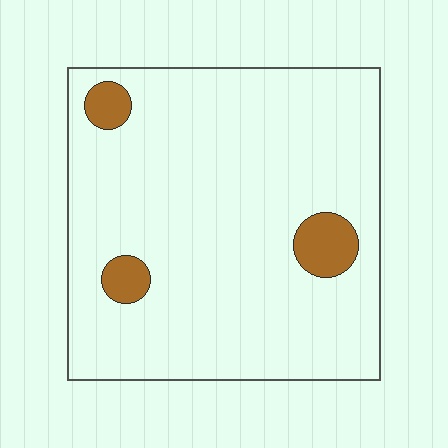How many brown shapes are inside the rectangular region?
3.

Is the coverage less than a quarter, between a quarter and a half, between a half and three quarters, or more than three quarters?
Less than a quarter.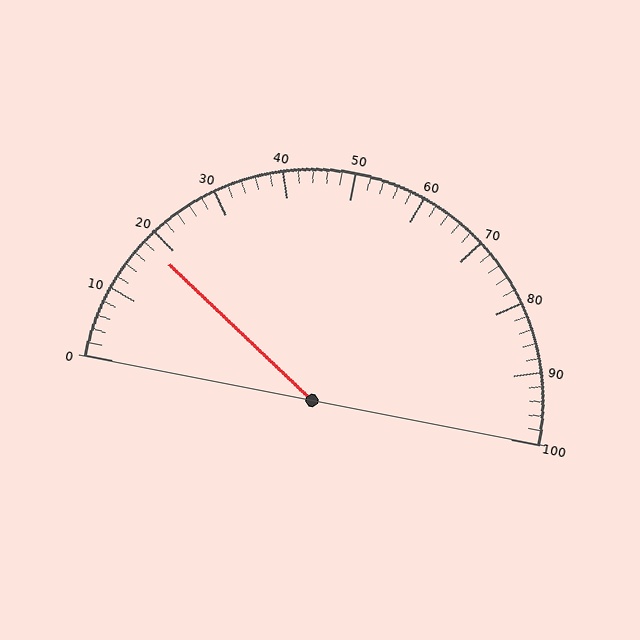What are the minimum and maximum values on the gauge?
The gauge ranges from 0 to 100.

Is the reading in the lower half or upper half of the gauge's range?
The reading is in the lower half of the range (0 to 100).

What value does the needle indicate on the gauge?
The needle indicates approximately 18.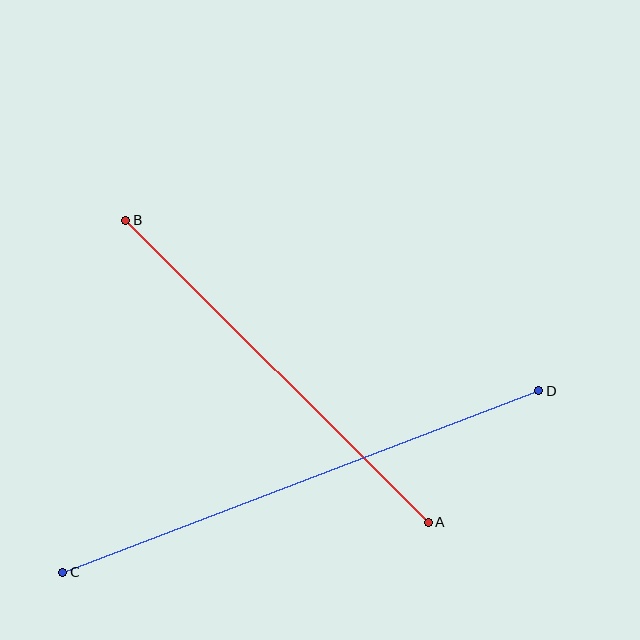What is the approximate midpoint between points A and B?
The midpoint is at approximately (277, 371) pixels.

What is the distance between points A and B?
The distance is approximately 428 pixels.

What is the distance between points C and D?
The distance is approximately 509 pixels.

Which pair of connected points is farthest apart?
Points C and D are farthest apart.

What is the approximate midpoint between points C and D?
The midpoint is at approximately (301, 481) pixels.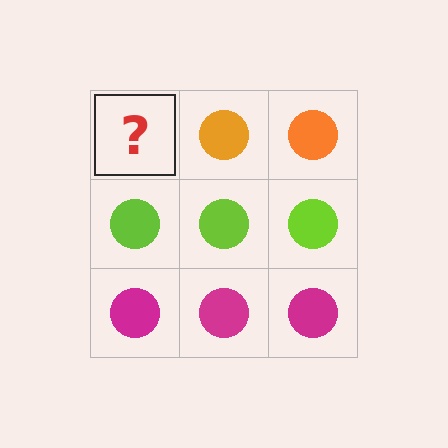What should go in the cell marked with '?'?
The missing cell should contain an orange circle.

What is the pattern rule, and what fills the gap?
The rule is that each row has a consistent color. The gap should be filled with an orange circle.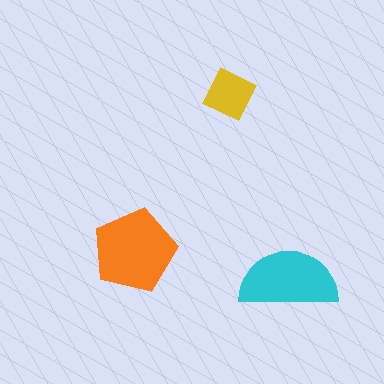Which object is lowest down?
The cyan semicircle is bottommost.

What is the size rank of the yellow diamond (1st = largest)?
3rd.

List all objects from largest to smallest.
The orange pentagon, the cyan semicircle, the yellow diamond.